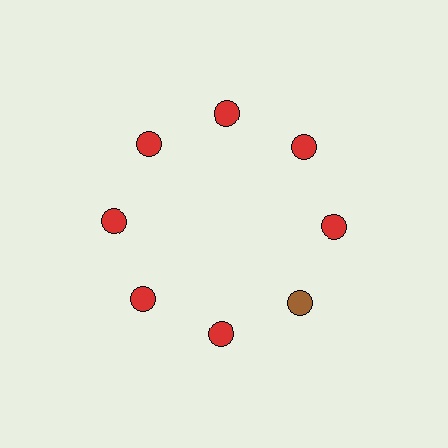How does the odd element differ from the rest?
It has a different color: brown instead of red.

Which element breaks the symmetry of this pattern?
The brown circle at roughly the 4 o'clock position breaks the symmetry. All other shapes are red circles.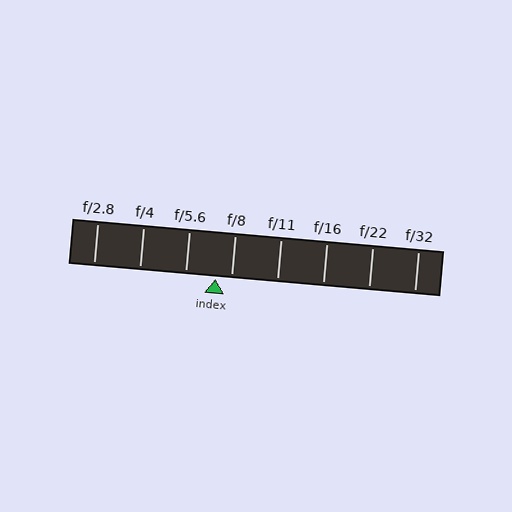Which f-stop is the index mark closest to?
The index mark is closest to f/8.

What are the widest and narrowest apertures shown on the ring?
The widest aperture shown is f/2.8 and the narrowest is f/32.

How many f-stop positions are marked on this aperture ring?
There are 8 f-stop positions marked.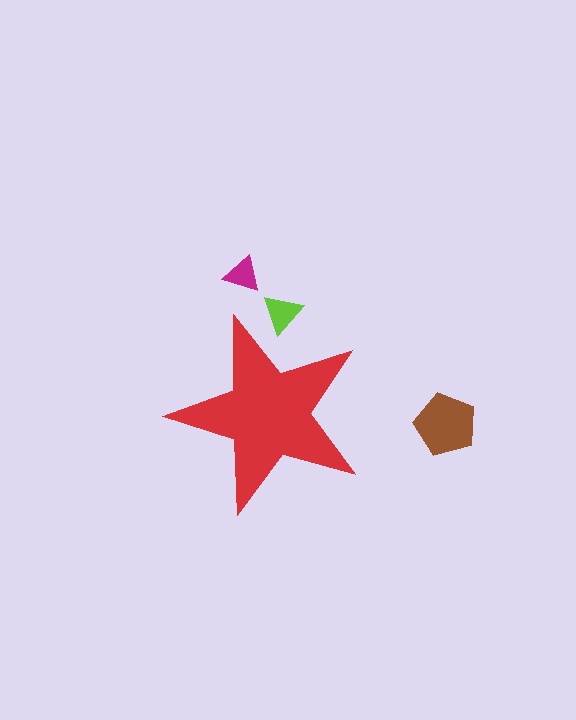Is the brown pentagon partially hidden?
No, the brown pentagon is fully visible.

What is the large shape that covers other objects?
A red star.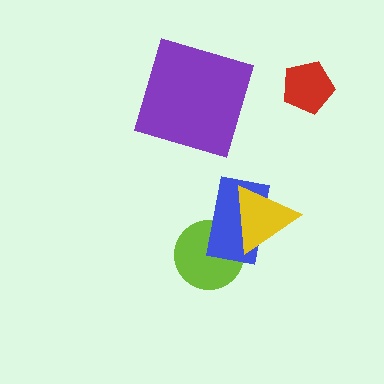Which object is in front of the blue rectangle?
The yellow triangle is in front of the blue rectangle.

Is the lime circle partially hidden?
Yes, it is partially covered by another shape.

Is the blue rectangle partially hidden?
Yes, it is partially covered by another shape.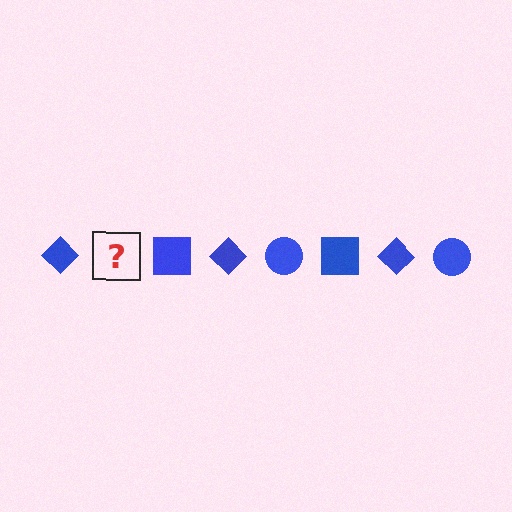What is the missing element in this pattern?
The missing element is a blue circle.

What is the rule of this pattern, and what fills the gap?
The rule is that the pattern cycles through diamond, circle, square shapes in blue. The gap should be filled with a blue circle.